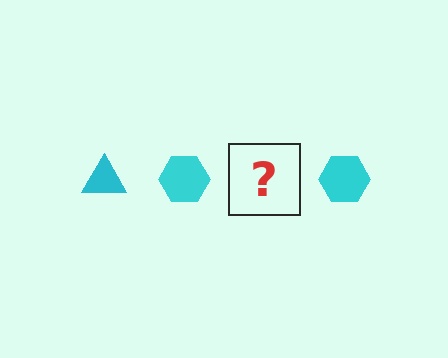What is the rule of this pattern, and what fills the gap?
The rule is that the pattern cycles through triangle, hexagon shapes in cyan. The gap should be filled with a cyan triangle.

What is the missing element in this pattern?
The missing element is a cyan triangle.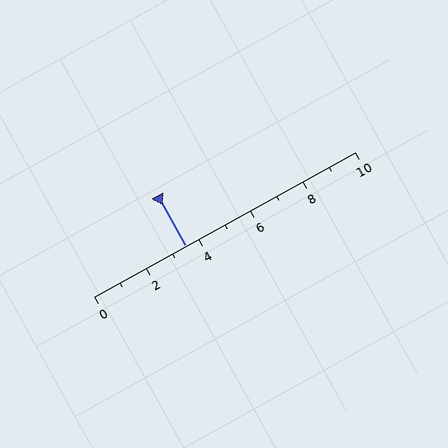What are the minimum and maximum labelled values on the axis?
The axis runs from 0 to 10.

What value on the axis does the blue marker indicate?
The marker indicates approximately 3.5.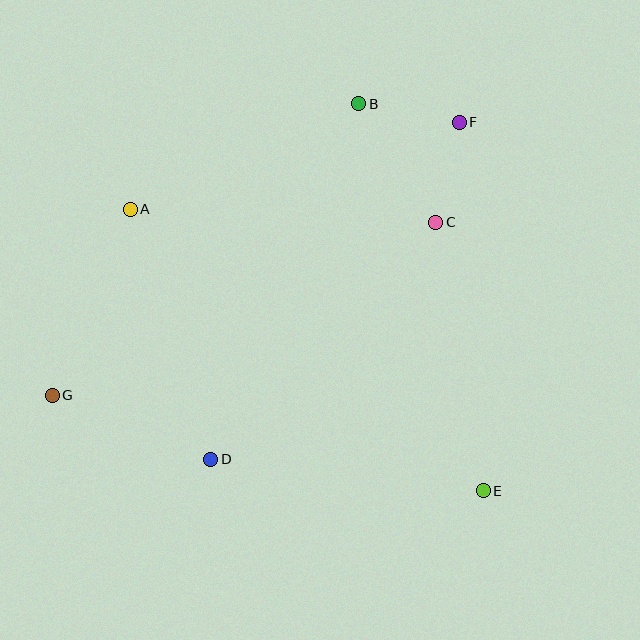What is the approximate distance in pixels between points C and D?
The distance between C and D is approximately 327 pixels.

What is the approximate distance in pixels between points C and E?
The distance between C and E is approximately 273 pixels.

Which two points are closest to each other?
Points B and F are closest to each other.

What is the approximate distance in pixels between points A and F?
The distance between A and F is approximately 340 pixels.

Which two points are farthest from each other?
Points F and G are farthest from each other.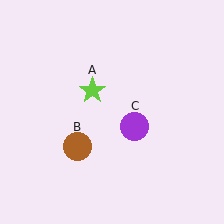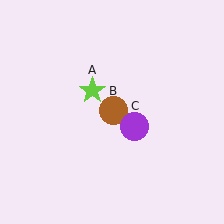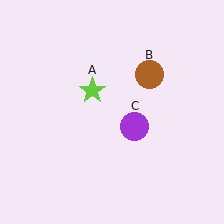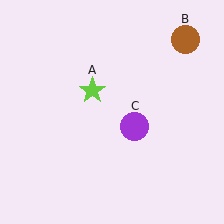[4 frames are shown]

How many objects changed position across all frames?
1 object changed position: brown circle (object B).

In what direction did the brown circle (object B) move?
The brown circle (object B) moved up and to the right.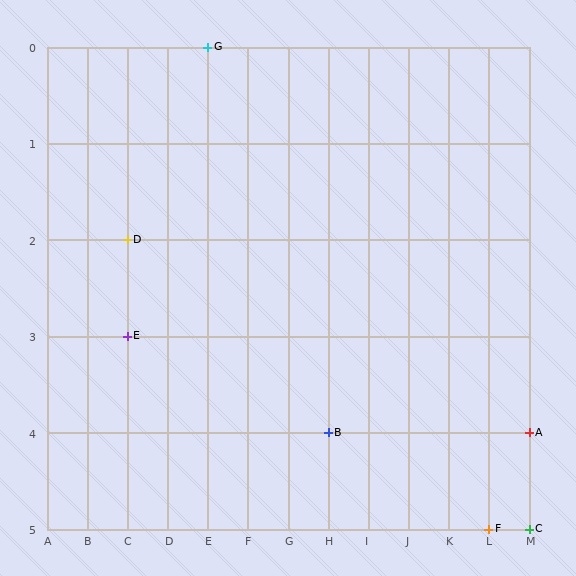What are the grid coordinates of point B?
Point B is at grid coordinates (H, 4).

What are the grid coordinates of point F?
Point F is at grid coordinates (L, 5).